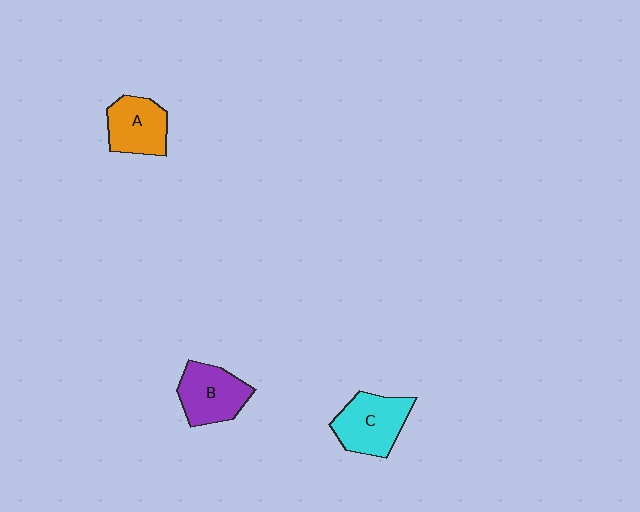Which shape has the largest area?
Shape C (cyan).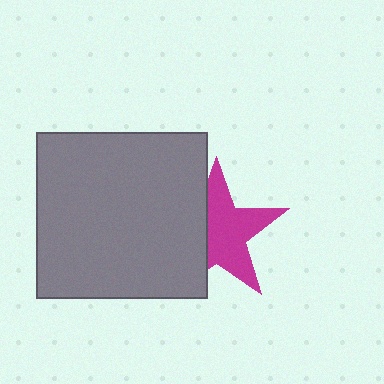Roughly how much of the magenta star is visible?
About half of it is visible (roughly 63%).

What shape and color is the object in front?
The object in front is a gray rectangle.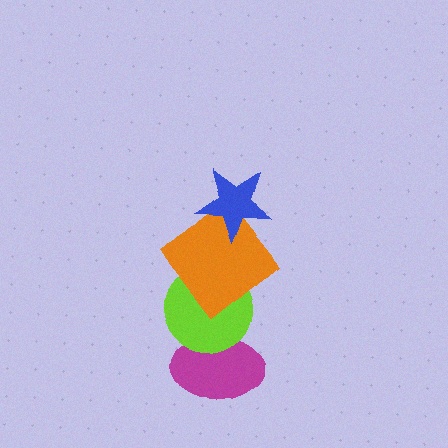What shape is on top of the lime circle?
The orange diamond is on top of the lime circle.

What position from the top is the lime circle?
The lime circle is 3rd from the top.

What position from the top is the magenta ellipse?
The magenta ellipse is 4th from the top.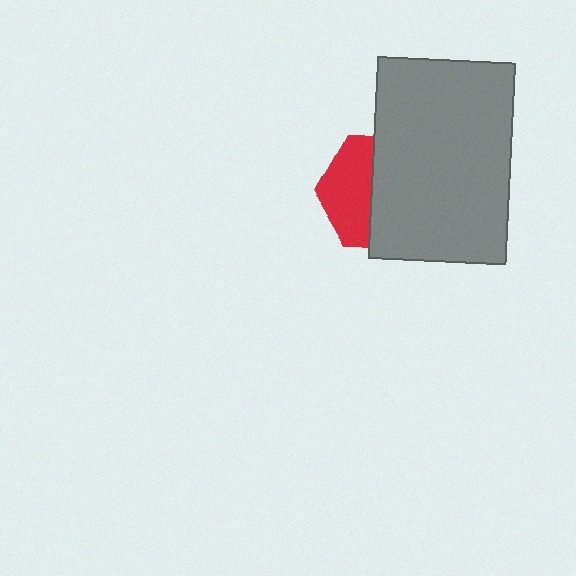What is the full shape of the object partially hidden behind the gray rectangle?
The partially hidden object is a red hexagon.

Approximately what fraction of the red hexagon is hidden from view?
Roughly 58% of the red hexagon is hidden behind the gray rectangle.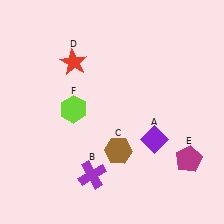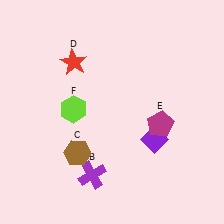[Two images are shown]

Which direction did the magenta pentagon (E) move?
The magenta pentagon (E) moved up.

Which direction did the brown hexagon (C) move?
The brown hexagon (C) moved left.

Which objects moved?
The objects that moved are: the brown hexagon (C), the magenta pentagon (E).